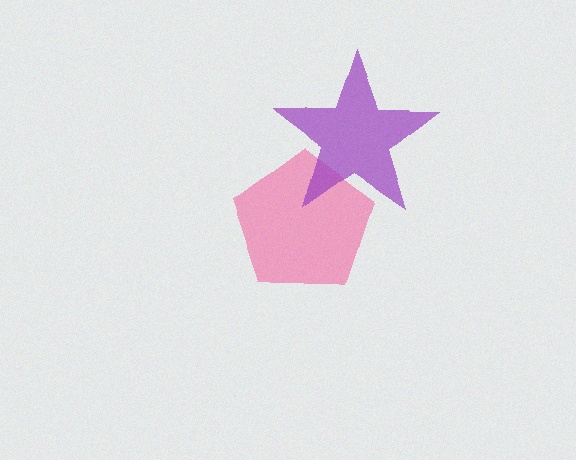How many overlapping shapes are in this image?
There are 2 overlapping shapes in the image.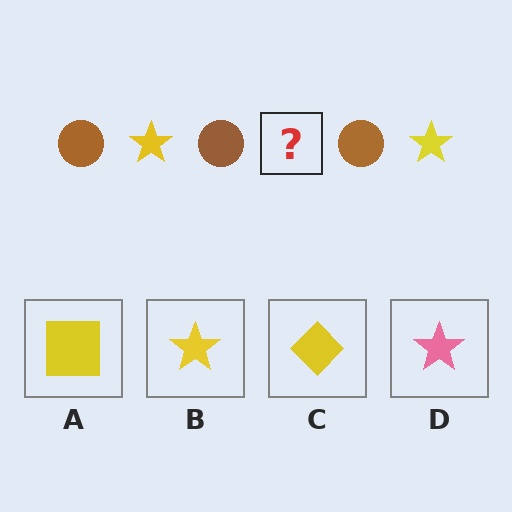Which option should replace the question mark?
Option B.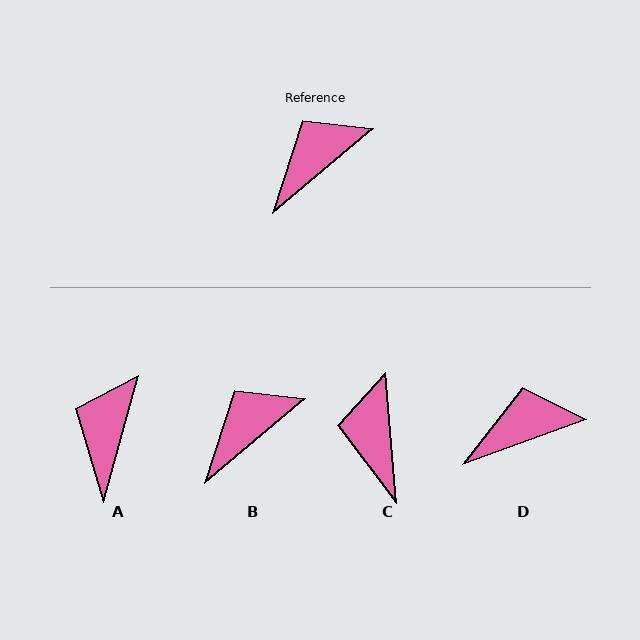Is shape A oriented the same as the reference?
No, it is off by about 34 degrees.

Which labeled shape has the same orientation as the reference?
B.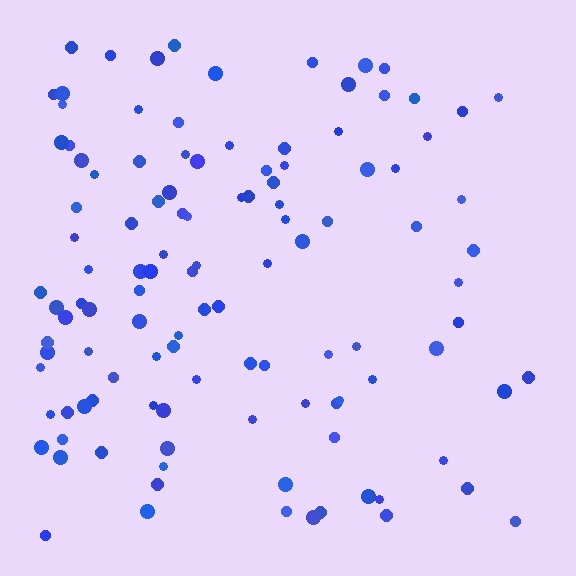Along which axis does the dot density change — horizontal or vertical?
Horizontal.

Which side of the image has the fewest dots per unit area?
The right.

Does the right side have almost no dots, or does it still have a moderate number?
Still a moderate number, just noticeably fewer than the left.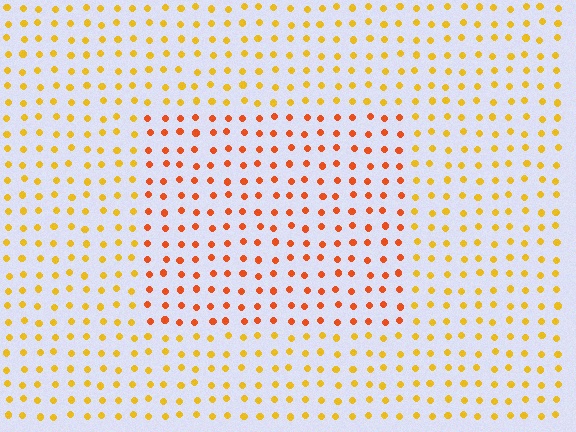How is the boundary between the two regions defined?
The boundary is defined purely by a slight shift in hue (about 32 degrees). Spacing, size, and orientation are identical on both sides.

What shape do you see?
I see a rectangle.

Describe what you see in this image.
The image is filled with small yellow elements in a uniform arrangement. A rectangle-shaped region is visible where the elements are tinted to a slightly different hue, forming a subtle color boundary.